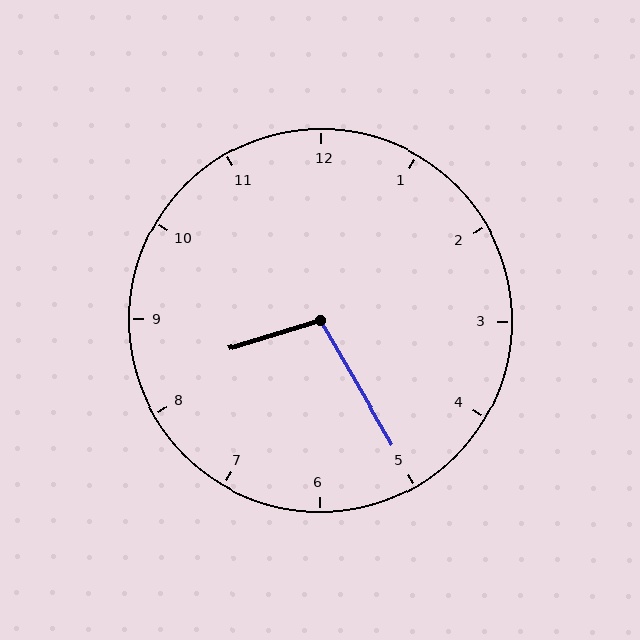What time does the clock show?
8:25.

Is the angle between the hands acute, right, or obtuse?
It is obtuse.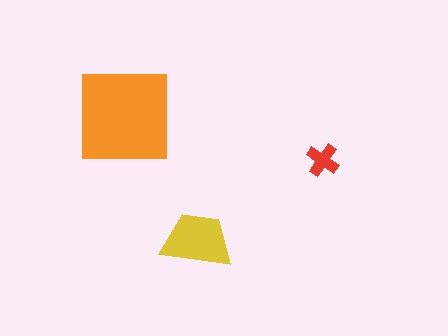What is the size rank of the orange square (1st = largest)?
1st.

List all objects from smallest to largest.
The red cross, the yellow trapezoid, the orange square.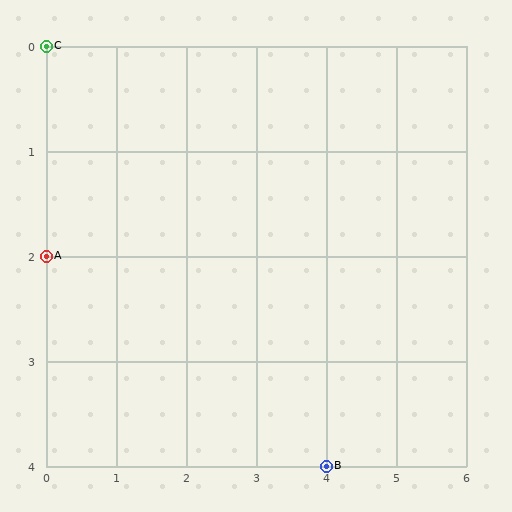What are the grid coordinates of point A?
Point A is at grid coordinates (0, 2).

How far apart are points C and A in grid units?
Points C and A are 2 rows apart.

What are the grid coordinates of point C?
Point C is at grid coordinates (0, 0).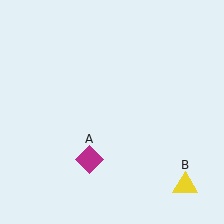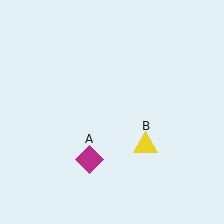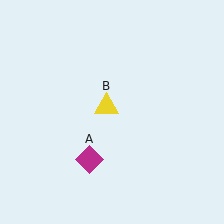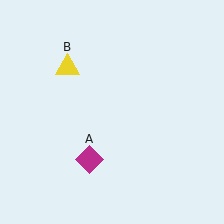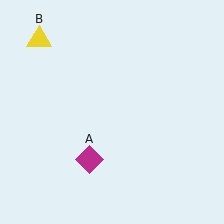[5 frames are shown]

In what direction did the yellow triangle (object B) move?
The yellow triangle (object B) moved up and to the left.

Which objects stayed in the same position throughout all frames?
Magenta diamond (object A) remained stationary.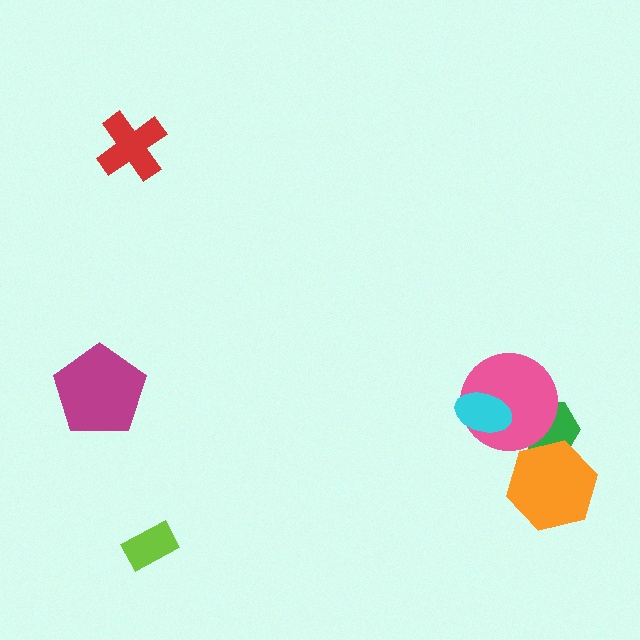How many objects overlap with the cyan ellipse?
1 object overlaps with the cyan ellipse.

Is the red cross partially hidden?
No, no other shape covers it.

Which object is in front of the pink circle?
The cyan ellipse is in front of the pink circle.